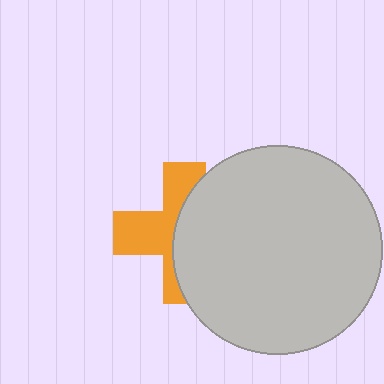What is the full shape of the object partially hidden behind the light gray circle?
The partially hidden object is an orange cross.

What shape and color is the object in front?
The object in front is a light gray circle.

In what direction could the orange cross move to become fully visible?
The orange cross could move left. That would shift it out from behind the light gray circle entirely.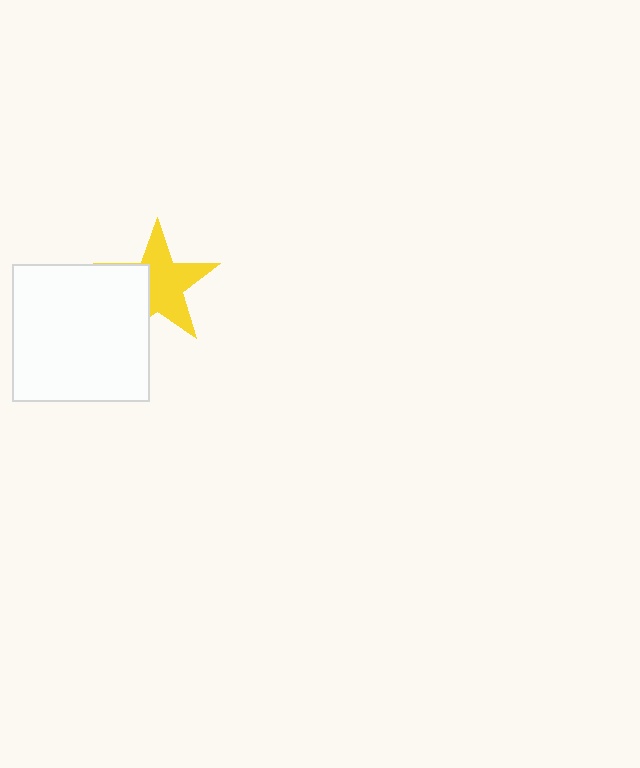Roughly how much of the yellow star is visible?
About half of it is visible (roughly 64%).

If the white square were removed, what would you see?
You would see the complete yellow star.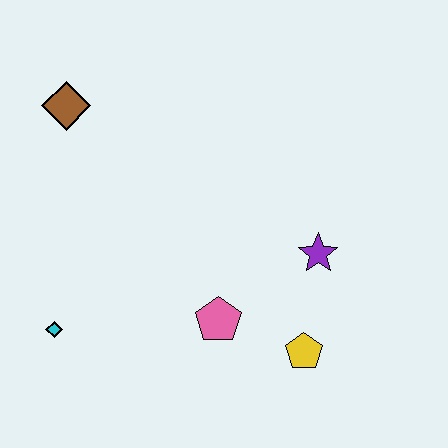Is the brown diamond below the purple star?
No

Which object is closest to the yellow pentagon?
The pink pentagon is closest to the yellow pentagon.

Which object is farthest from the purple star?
The brown diamond is farthest from the purple star.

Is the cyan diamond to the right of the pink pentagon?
No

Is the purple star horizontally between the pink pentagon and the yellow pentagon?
No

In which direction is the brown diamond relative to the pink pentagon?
The brown diamond is above the pink pentagon.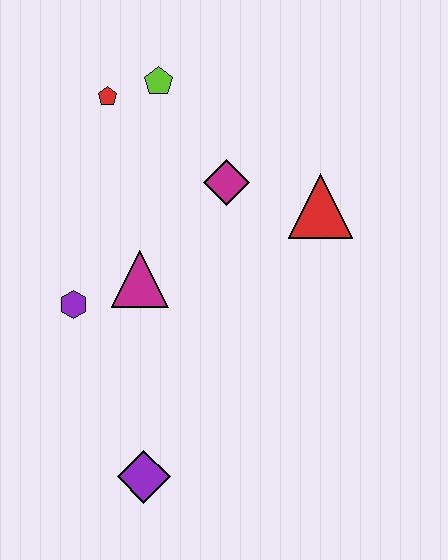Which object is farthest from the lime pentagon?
The purple diamond is farthest from the lime pentagon.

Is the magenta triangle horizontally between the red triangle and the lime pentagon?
No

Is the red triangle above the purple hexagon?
Yes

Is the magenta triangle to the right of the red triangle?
No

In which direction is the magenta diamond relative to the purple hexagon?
The magenta diamond is to the right of the purple hexagon.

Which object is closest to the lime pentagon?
The red pentagon is closest to the lime pentagon.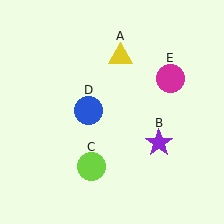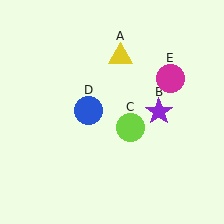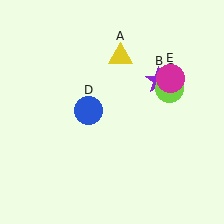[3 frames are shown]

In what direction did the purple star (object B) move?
The purple star (object B) moved up.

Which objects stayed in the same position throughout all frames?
Yellow triangle (object A) and blue circle (object D) and magenta circle (object E) remained stationary.